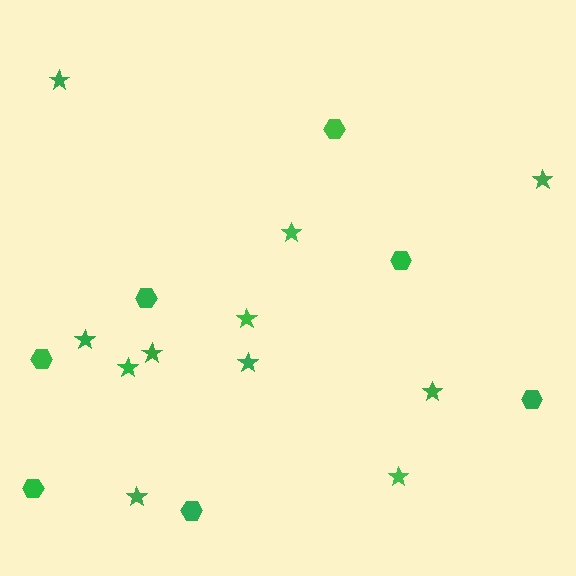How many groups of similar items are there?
There are 2 groups: one group of stars (11) and one group of hexagons (7).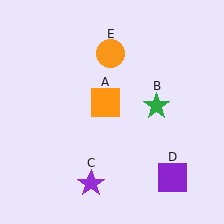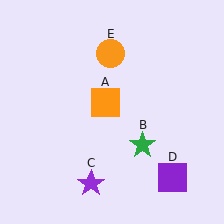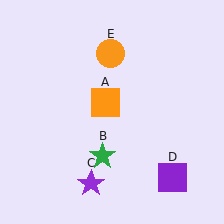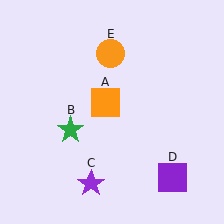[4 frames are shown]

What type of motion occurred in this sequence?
The green star (object B) rotated clockwise around the center of the scene.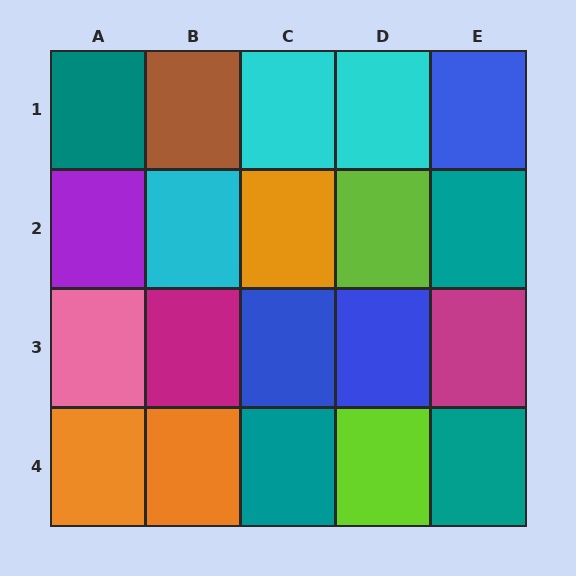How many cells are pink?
1 cell is pink.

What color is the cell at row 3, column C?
Blue.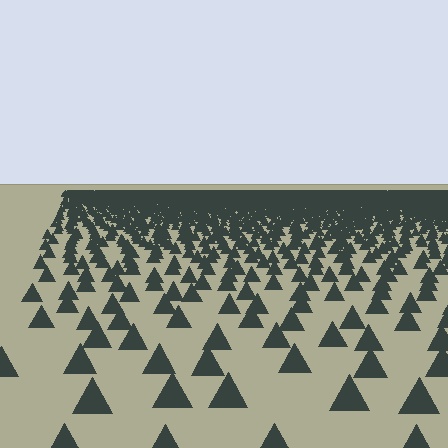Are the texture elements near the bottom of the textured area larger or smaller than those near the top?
Larger. Near the bottom, elements are closer to the viewer and appear at a bigger on-screen size.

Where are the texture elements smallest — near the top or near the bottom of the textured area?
Near the top.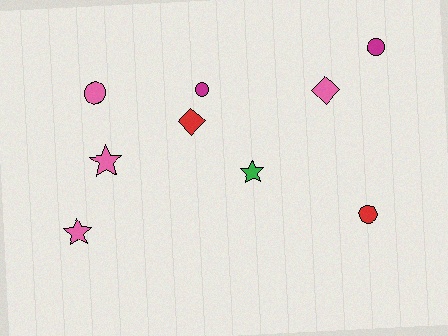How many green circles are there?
There are no green circles.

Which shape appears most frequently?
Circle, with 4 objects.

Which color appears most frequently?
Pink, with 4 objects.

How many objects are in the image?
There are 9 objects.